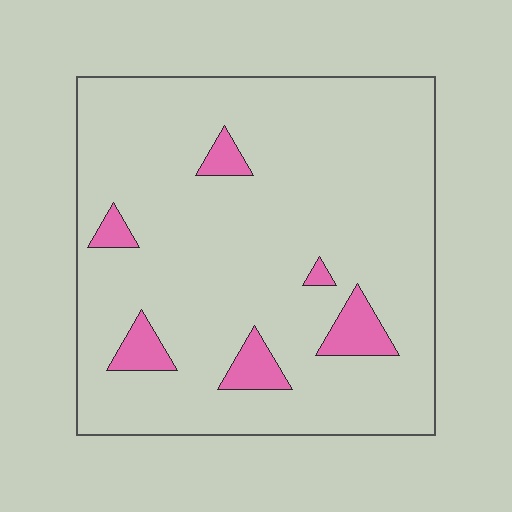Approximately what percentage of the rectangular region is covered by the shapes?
Approximately 10%.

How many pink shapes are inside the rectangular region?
6.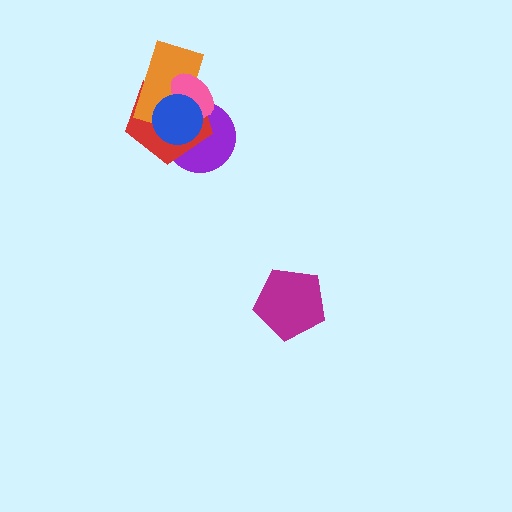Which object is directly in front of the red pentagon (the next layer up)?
The orange rectangle is directly in front of the red pentagon.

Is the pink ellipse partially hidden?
Yes, it is partially covered by another shape.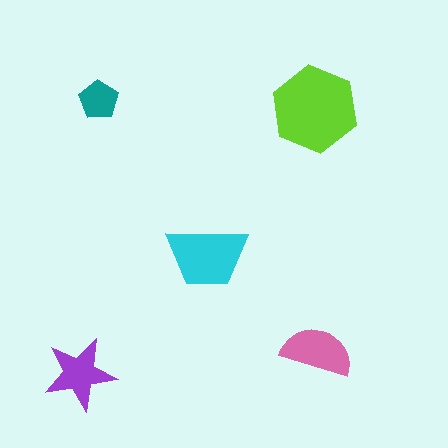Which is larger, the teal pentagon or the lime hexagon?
The lime hexagon.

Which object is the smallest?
The teal pentagon.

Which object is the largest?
The lime hexagon.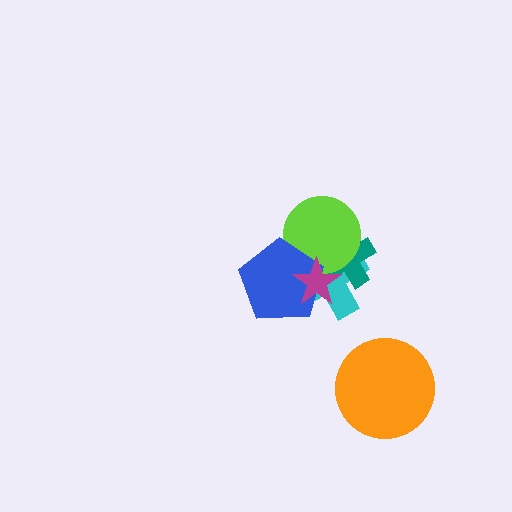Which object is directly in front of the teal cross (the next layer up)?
The lime circle is directly in front of the teal cross.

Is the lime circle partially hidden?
Yes, it is partially covered by another shape.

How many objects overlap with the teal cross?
3 objects overlap with the teal cross.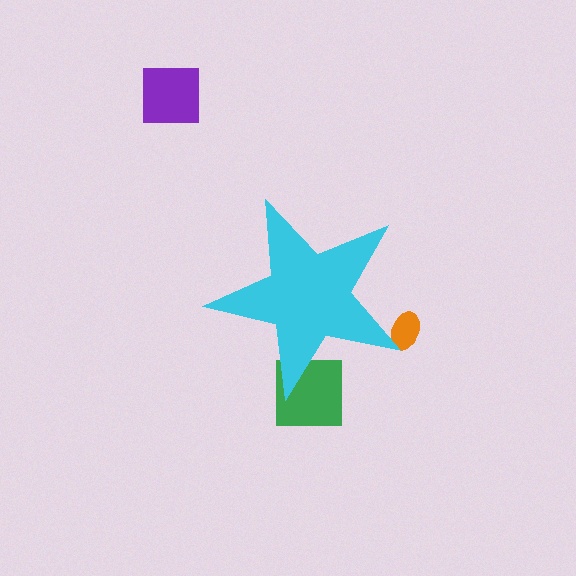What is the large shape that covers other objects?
A cyan star.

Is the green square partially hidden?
Yes, the green square is partially hidden behind the cyan star.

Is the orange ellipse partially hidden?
Yes, the orange ellipse is partially hidden behind the cyan star.